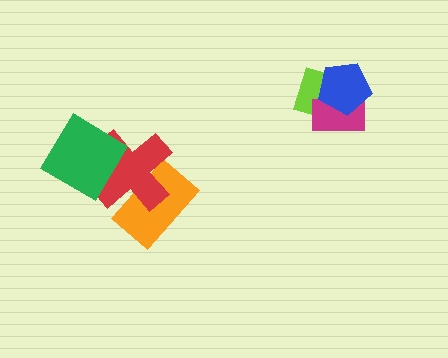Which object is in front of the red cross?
The green diamond is in front of the red cross.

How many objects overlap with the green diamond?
1 object overlaps with the green diamond.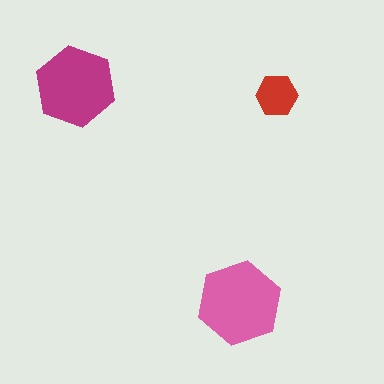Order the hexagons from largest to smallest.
the pink one, the magenta one, the red one.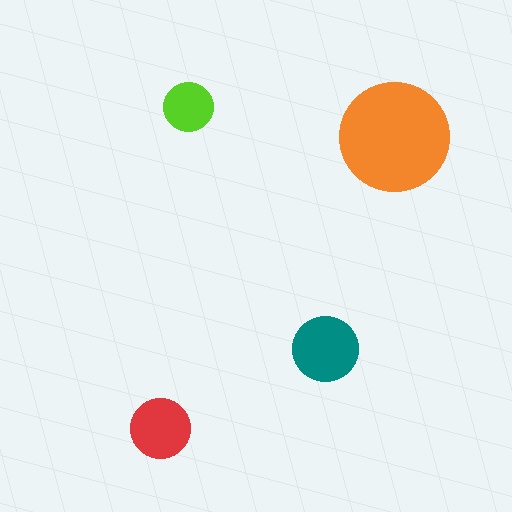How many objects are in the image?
There are 4 objects in the image.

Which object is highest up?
The lime circle is topmost.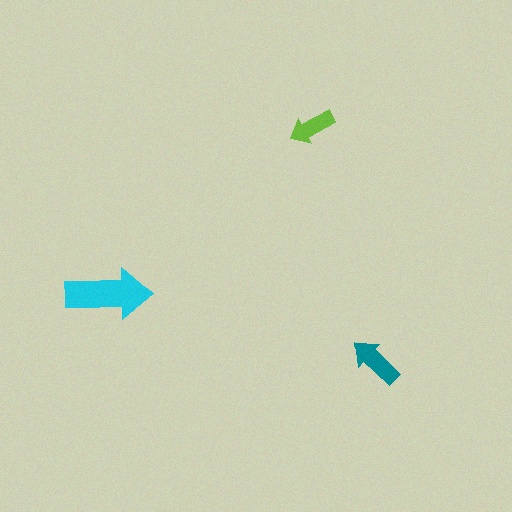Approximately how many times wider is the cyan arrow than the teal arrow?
About 1.5 times wider.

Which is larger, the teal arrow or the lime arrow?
The teal one.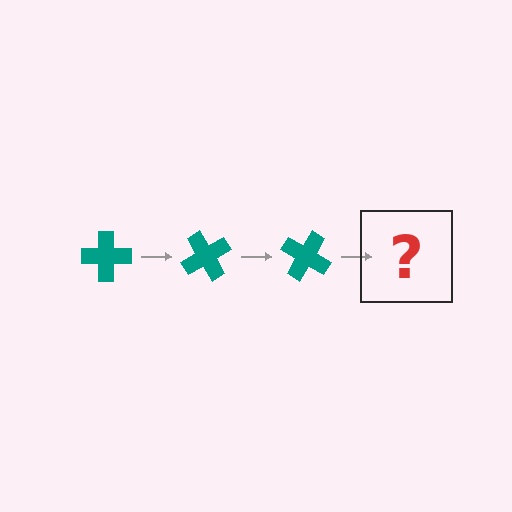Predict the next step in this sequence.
The next step is a teal cross rotated 180 degrees.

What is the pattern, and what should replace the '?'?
The pattern is that the cross rotates 60 degrees each step. The '?' should be a teal cross rotated 180 degrees.